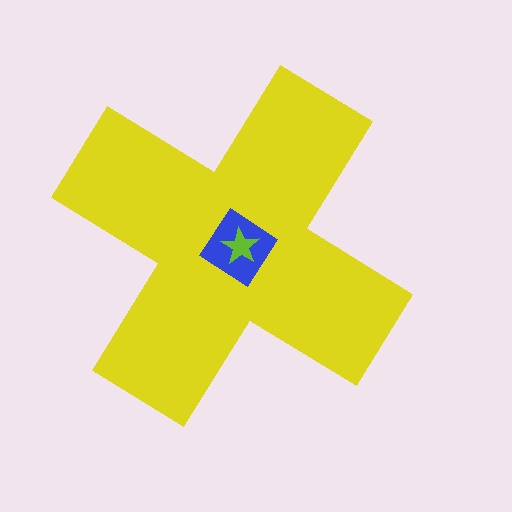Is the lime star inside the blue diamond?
Yes.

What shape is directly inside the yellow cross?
The blue diamond.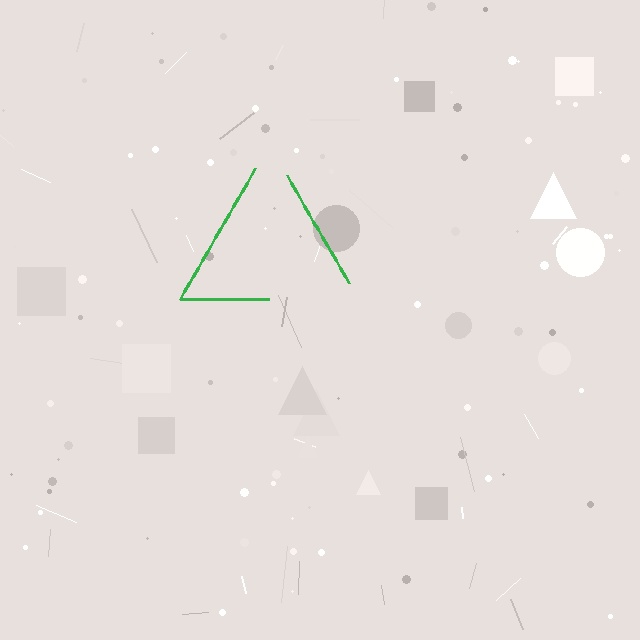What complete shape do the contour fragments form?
The contour fragments form a triangle.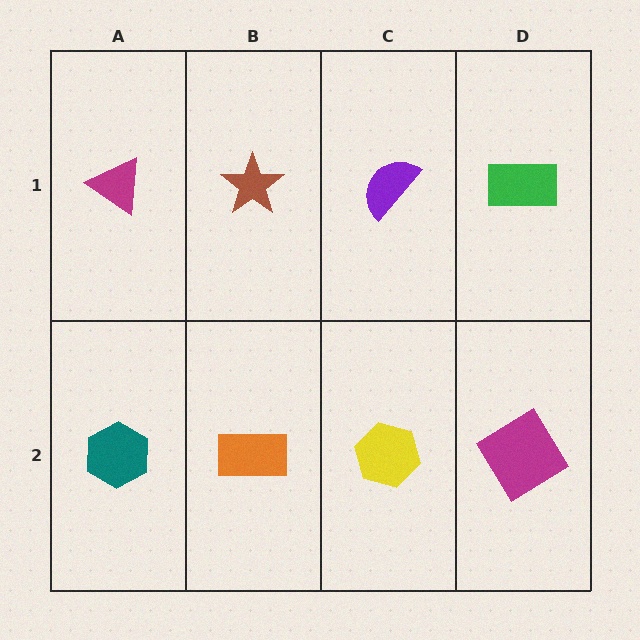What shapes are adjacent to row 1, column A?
A teal hexagon (row 2, column A), a brown star (row 1, column B).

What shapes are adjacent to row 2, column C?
A purple semicircle (row 1, column C), an orange rectangle (row 2, column B), a magenta diamond (row 2, column D).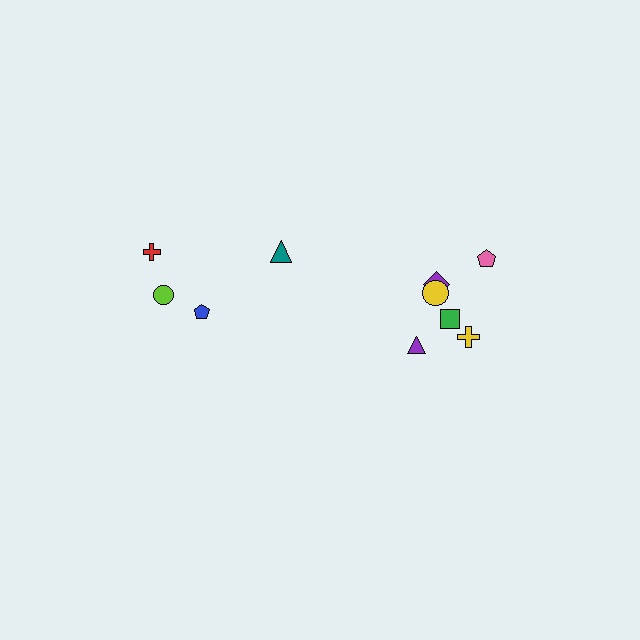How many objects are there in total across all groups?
There are 10 objects.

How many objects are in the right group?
There are 6 objects.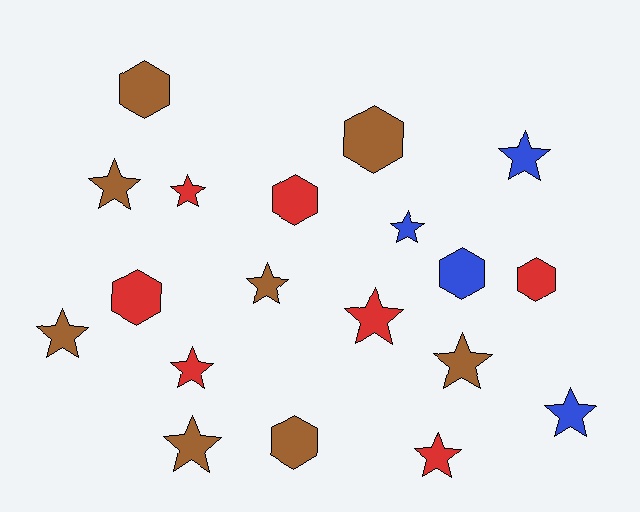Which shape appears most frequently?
Star, with 12 objects.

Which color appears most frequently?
Brown, with 8 objects.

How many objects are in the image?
There are 19 objects.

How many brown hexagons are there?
There are 3 brown hexagons.